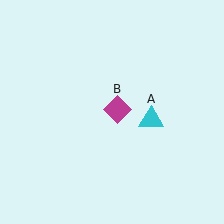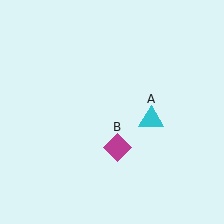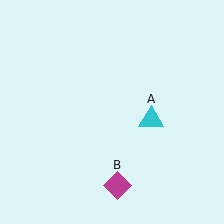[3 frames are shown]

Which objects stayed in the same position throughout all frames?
Cyan triangle (object A) remained stationary.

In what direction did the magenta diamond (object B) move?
The magenta diamond (object B) moved down.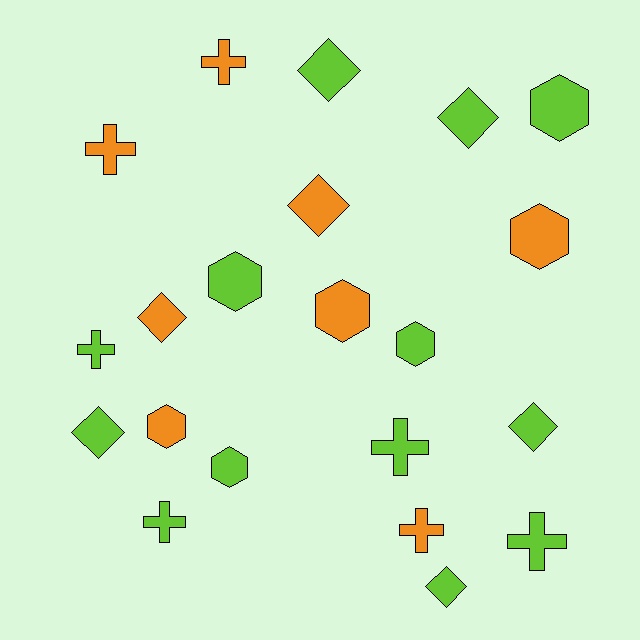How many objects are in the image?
There are 21 objects.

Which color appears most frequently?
Lime, with 13 objects.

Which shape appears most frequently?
Diamond, with 7 objects.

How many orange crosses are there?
There are 3 orange crosses.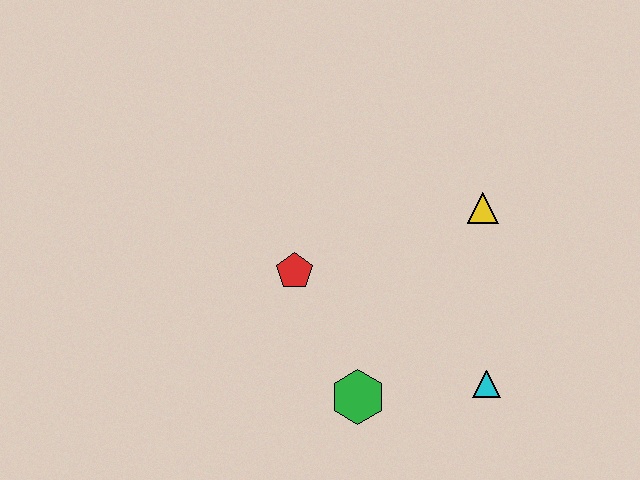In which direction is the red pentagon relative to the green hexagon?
The red pentagon is above the green hexagon.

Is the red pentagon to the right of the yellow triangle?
No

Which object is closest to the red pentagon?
The green hexagon is closest to the red pentagon.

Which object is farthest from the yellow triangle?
The green hexagon is farthest from the yellow triangle.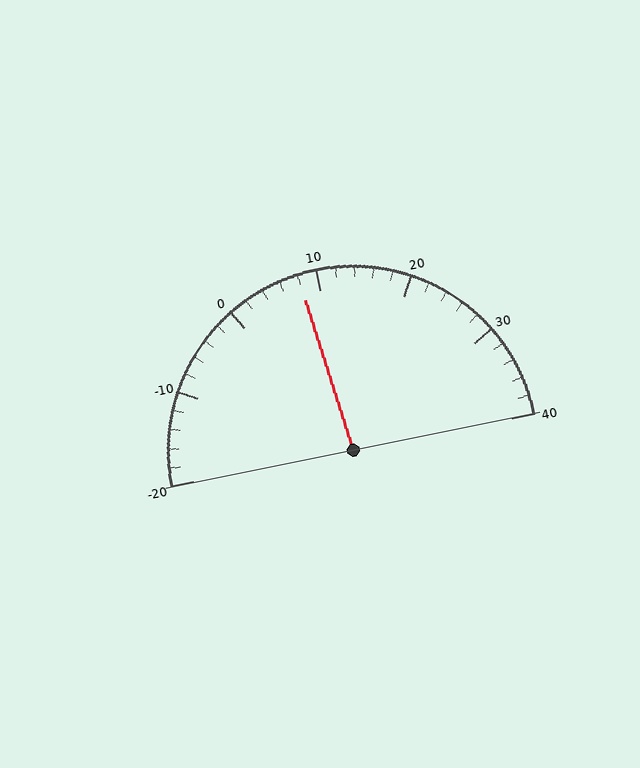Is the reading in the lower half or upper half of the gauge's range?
The reading is in the lower half of the range (-20 to 40).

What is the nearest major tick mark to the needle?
The nearest major tick mark is 10.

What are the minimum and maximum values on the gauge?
The gauge ranges from -20 to 40.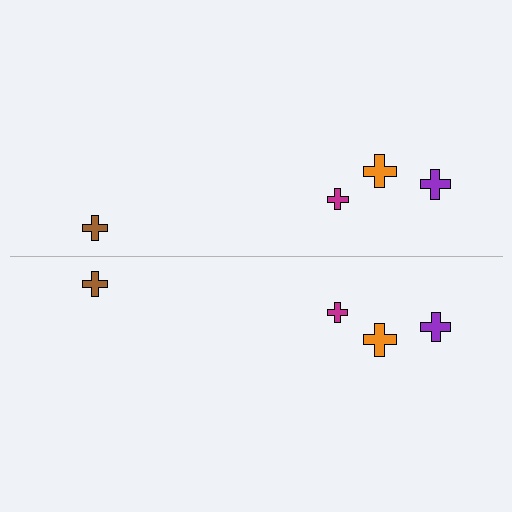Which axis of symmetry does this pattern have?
The pattern has a horizontal axis of symmetry running through the center of the image.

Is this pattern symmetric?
Yes, this pattern has bilateral (reflection) symmetry.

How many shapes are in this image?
There are 8 shapes in this image.